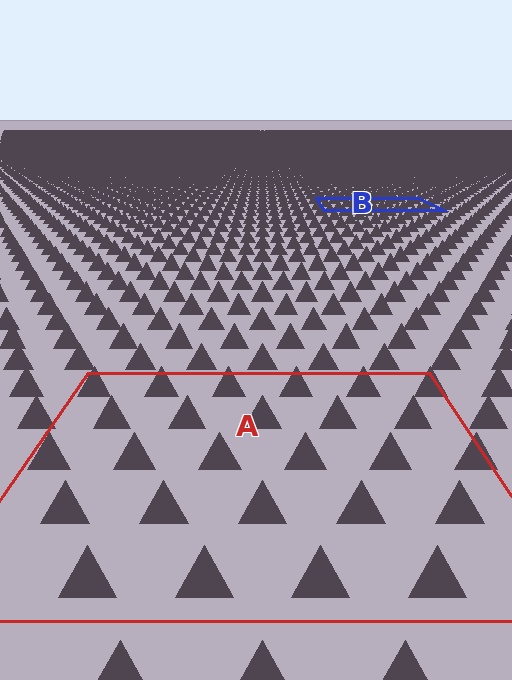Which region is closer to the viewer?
Region A is closer. The texture elements there are larger and more spread out.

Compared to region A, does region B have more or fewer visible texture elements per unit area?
Region B has more texture elements per unit area — they are packed more densely because it is farther away.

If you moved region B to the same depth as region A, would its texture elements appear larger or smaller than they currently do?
They would appear larger. At a closer depth, the same texture elements are projected at a bigger on-screen size.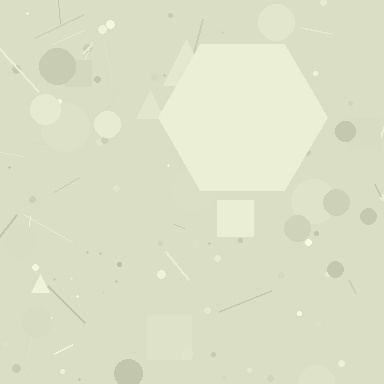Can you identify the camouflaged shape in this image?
The camouflaged shape is a hexagon.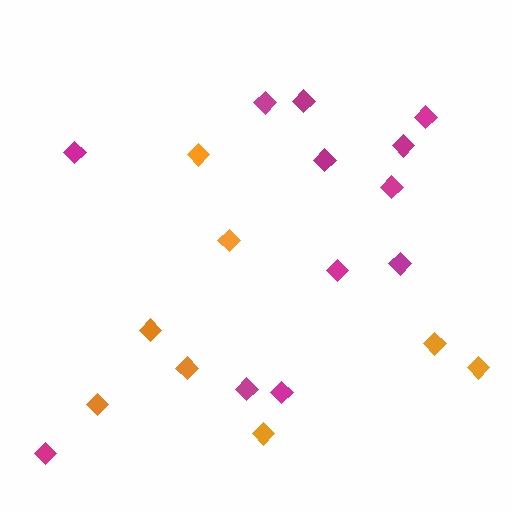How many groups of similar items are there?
There are 2 groups: one group of orange diamonds (8) and one group of magenta diamonds (12).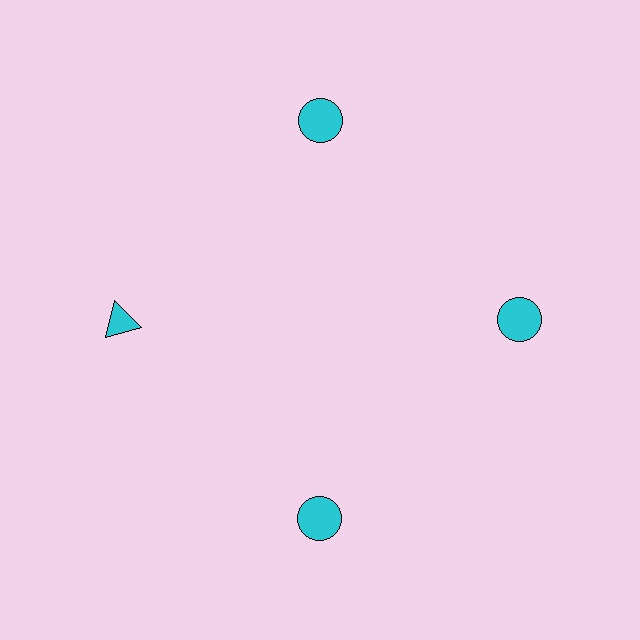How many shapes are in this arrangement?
There are 4 shapes arranged in a ring pattern.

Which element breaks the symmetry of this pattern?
The cyan triangle at roughly the 9 o'clock position breaks the symmetry. All other shapes are cyan circles.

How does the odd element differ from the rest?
It has a different shape: triangle instead of circle.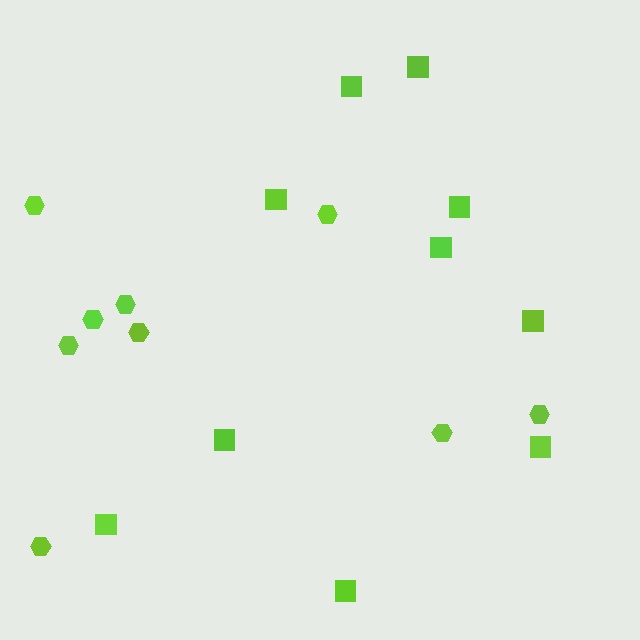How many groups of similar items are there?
There are 2 groups: one group of hexagons (9) and one group of squares (10).